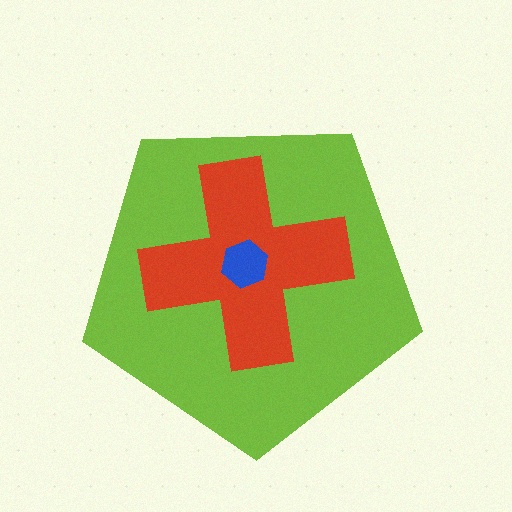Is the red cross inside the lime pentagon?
Yes.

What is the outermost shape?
The lime pentagon.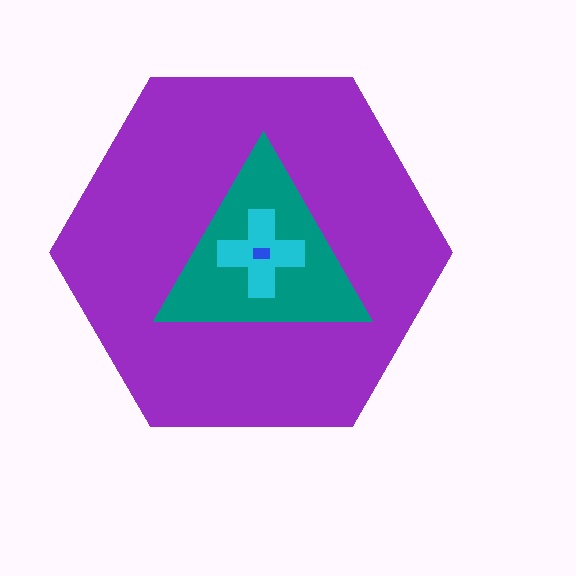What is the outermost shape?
The purple hexagon.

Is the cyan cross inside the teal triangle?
Yes.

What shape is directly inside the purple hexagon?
The teal triangle.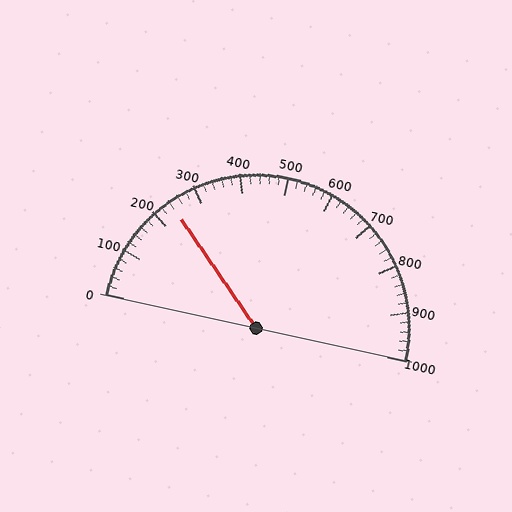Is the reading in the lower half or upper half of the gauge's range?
The reading is in the lower half of the range (0 to 1000).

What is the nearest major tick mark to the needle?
The nearest major tick mark is 200.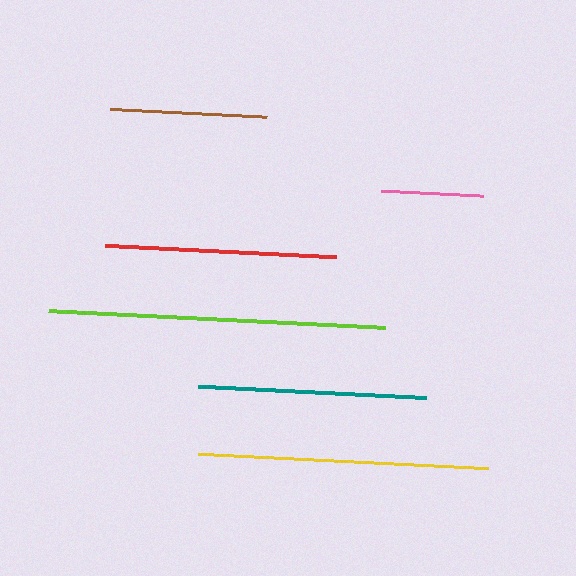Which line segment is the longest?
The lime line is the longest at approximately 337 pixels.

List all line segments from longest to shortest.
From longest to shortest: lime, yellow, red, teal, brown, pink.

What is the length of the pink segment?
The pink segment is approximately 102 pixels long.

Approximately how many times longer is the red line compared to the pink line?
The red line is approximately 2.3 times the length of the pink line.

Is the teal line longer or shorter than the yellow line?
The yellow line is longer than the teal line.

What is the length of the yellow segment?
The yellow segment is approximately 292 pixels long.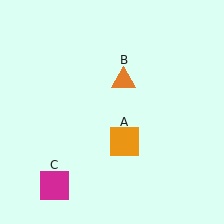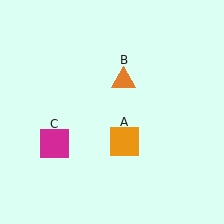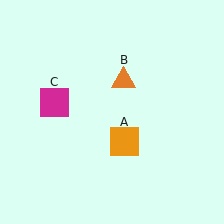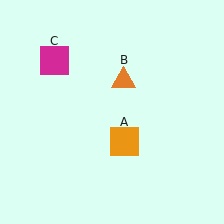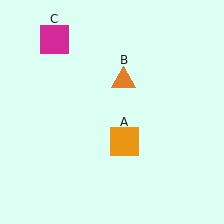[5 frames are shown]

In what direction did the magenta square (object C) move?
The magenta square (object C) moved up.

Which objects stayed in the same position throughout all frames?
Orange square (object A) and orange triangle (object B) remained stationary.